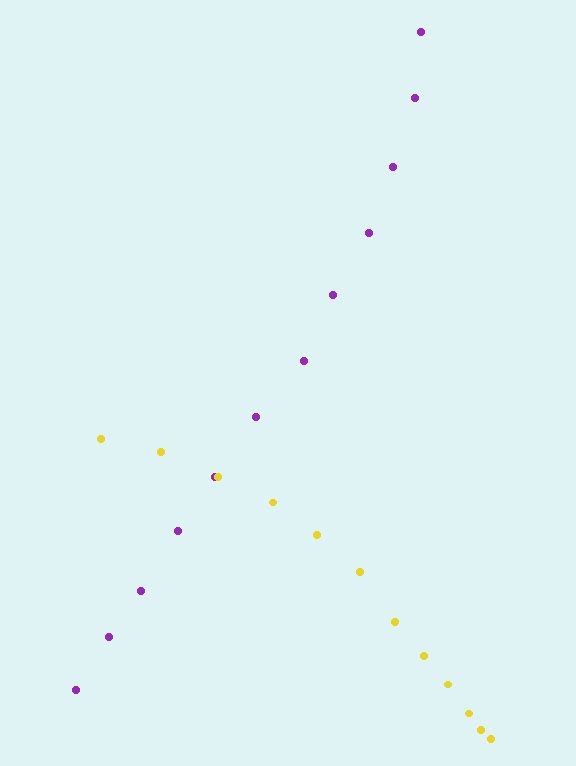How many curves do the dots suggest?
There are 2 distinct paths.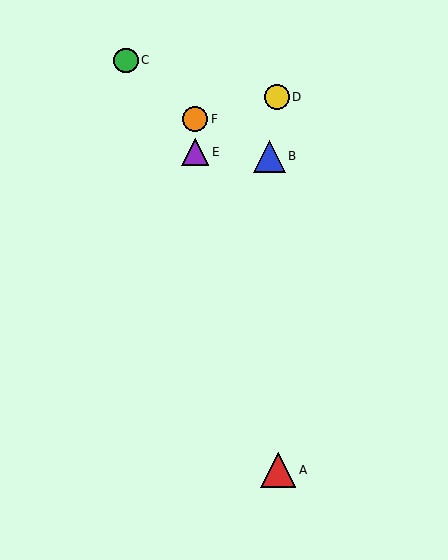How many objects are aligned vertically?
2 objects (E, F) are aligned vertically.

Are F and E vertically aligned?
Yes, both are at x≈195.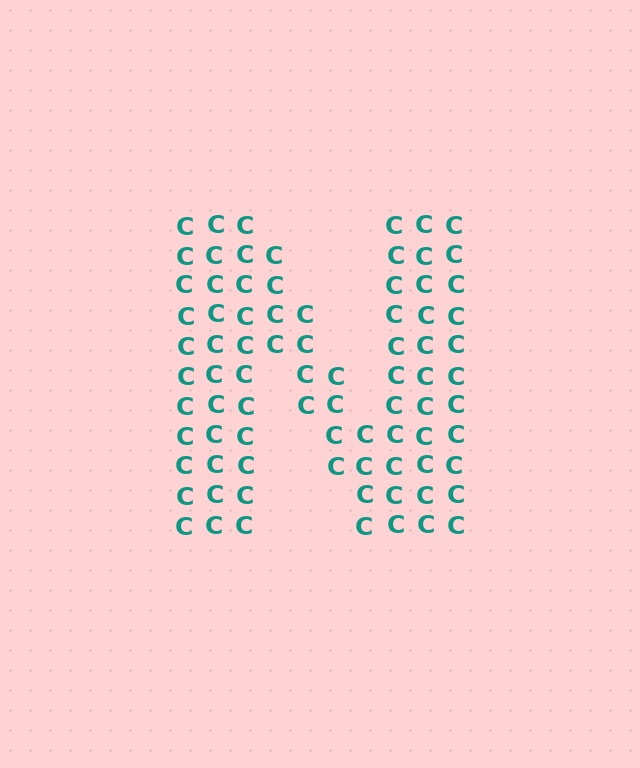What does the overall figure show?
The overall figure shows the letter N.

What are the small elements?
The small elements are letter C's.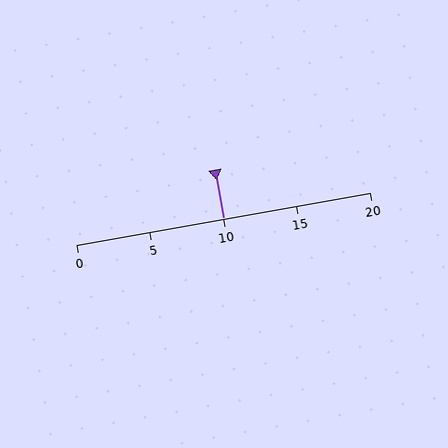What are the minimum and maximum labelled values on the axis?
The axis runs from 0 to 20.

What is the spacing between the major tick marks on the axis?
The major ticks are spaced 5 apart.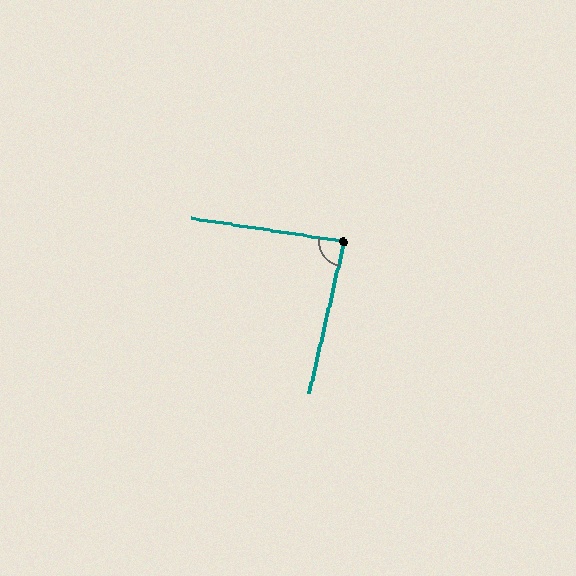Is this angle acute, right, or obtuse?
It is approximately a right angle.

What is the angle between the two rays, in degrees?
Approximately 86 degrees.